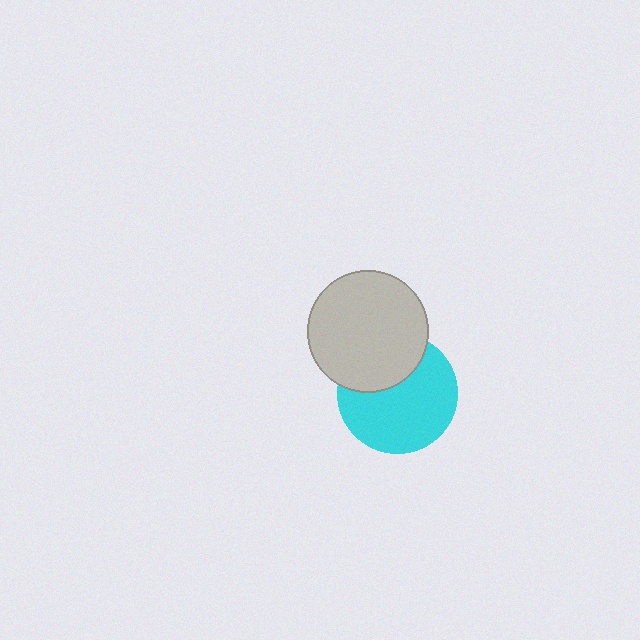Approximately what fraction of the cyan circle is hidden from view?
Roughly 33% of the cyan circle is hidden behind the light gray circle.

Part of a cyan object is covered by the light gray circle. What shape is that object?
It is a circle.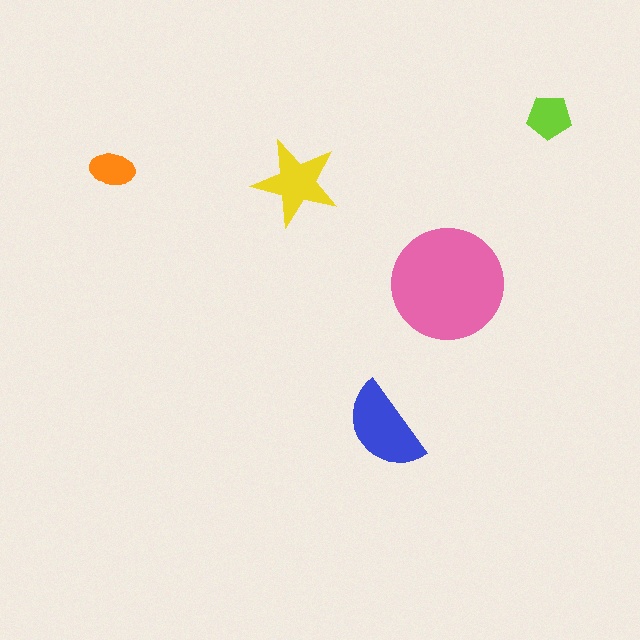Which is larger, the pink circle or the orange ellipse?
The pink circle.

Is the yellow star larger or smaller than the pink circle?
Smaller.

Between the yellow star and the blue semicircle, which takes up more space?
The blue semicircle.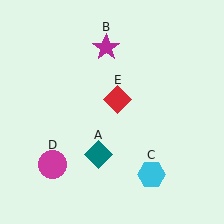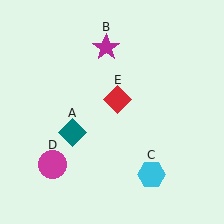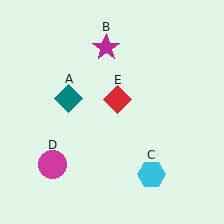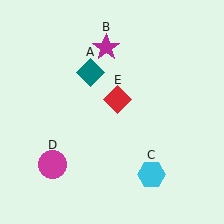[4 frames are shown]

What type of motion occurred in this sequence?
The teal diamond (object A) rotated clockwise around the center of the scene.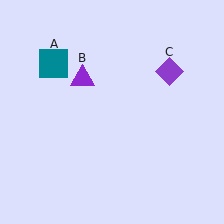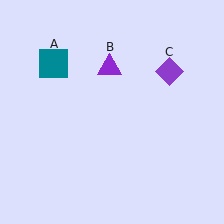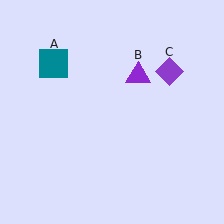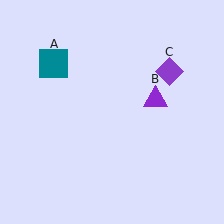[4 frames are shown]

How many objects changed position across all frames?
1 object changed position: purple triangle (object B).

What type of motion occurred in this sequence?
The purple triangle (object B) rotated clockwise around the center of the scene.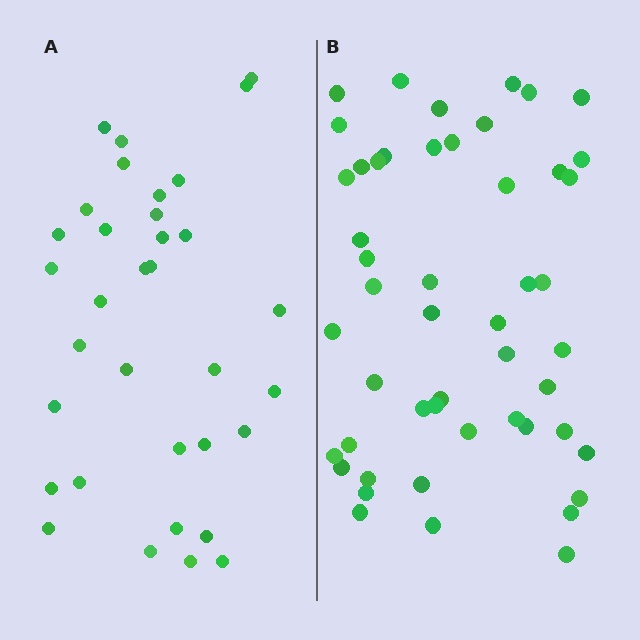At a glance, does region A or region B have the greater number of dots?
Region B (the right region) has more dots.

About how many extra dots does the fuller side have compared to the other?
Region B has approximately 15 more dots than region A.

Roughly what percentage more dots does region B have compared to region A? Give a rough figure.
About 45% more.